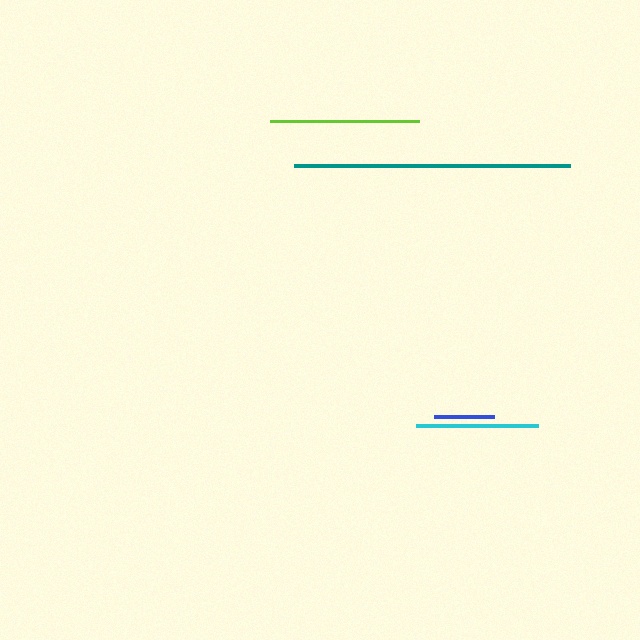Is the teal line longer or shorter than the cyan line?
The teal line is longer than the cyan line.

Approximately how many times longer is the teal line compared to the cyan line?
The teal line is approximately 2.3 times the length of the cyan line.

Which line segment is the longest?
The teal line is the longest at approximately 276 pixels.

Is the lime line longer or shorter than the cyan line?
The lime line is longer than the cyan line.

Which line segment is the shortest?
The blue line is the shortest at approximately 60 pixels.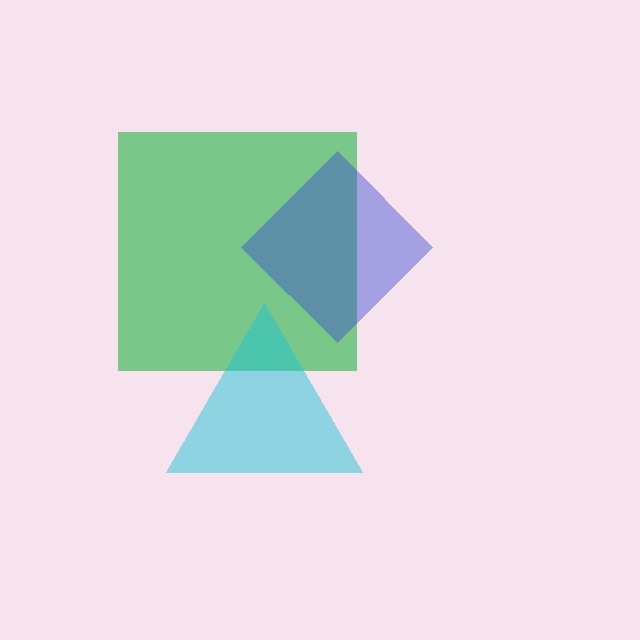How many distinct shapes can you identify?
There are 3 distinct shapes: a green square, a blue diamond, a cyan triangle.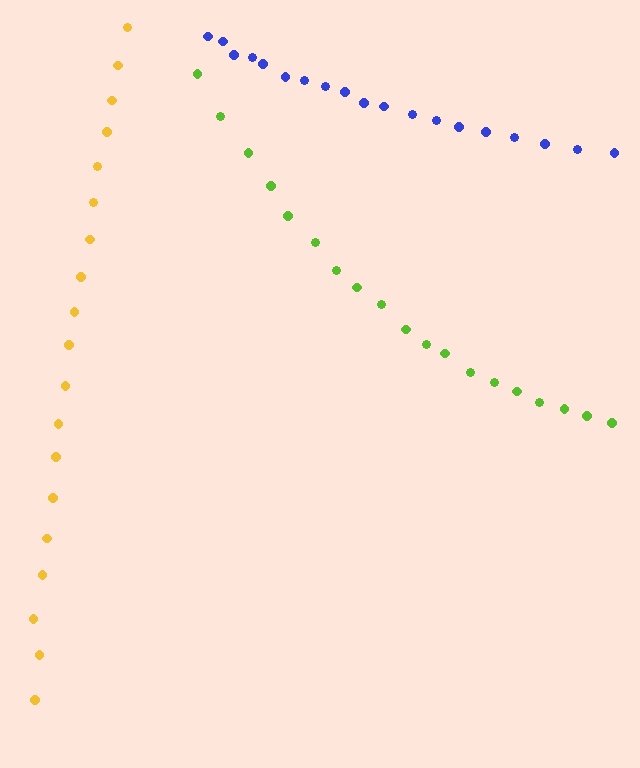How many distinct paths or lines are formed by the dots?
There are 3 distinct paths.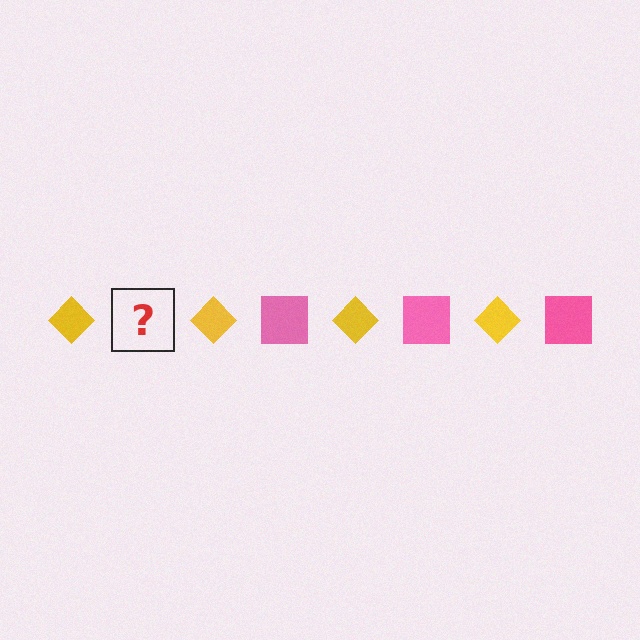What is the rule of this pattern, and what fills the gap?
The rule is that the pattern alternates between yellow diamond and pink square. The gap should be filled with a pink square.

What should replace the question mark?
The question mark should be replaced with a pink square.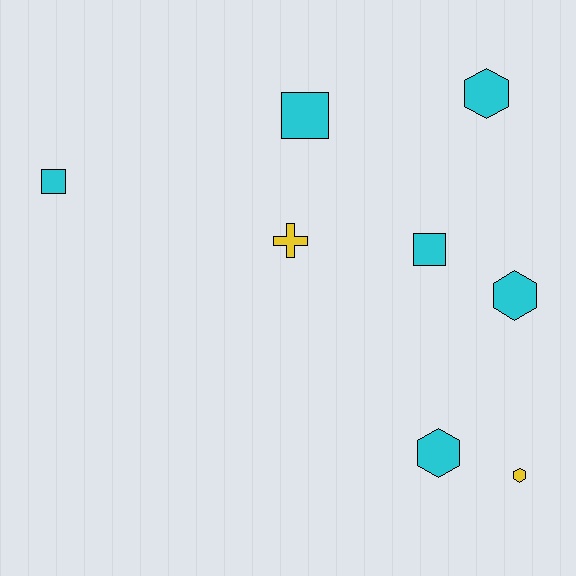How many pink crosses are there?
There are no pink crosses.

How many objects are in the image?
There are 8 objects.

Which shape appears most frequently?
Hexagon, with 4 objects.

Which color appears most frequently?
Cyan, with 6 objects.